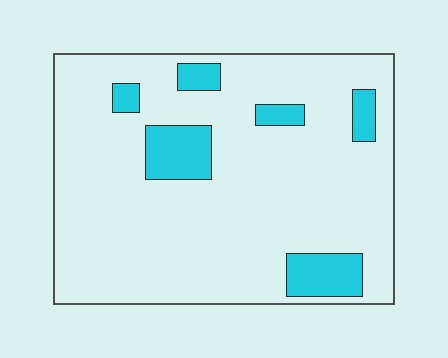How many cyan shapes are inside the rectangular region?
6.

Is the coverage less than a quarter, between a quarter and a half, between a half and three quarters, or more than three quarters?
Less than a quarter.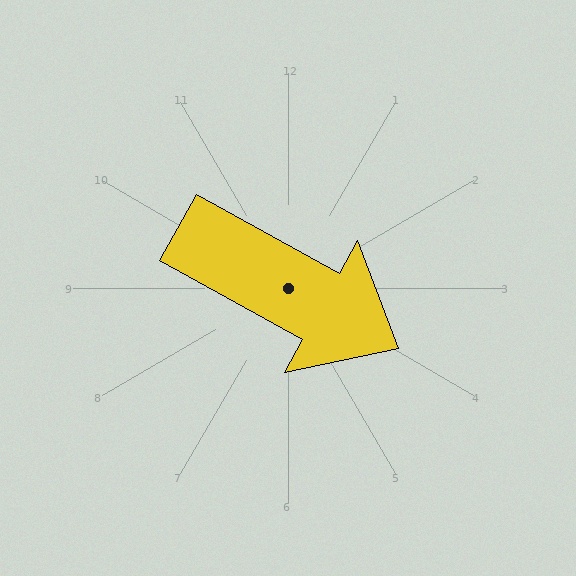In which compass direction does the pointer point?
Southeast.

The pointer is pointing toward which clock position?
Roughly 4 o'clock.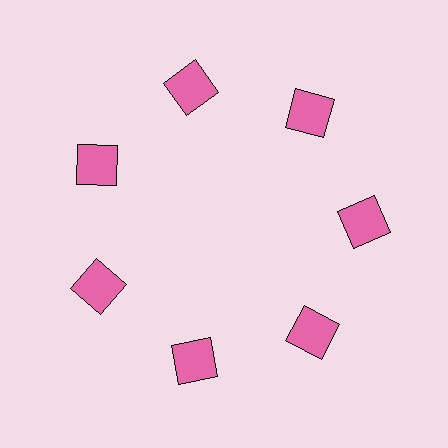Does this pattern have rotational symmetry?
Yes, this pattern has 7-fold rotational symmetry. It looks the same after rotating 51 degrees around the center.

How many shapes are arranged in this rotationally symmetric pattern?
There are 7 shapes, arranged in 7 groups of 1.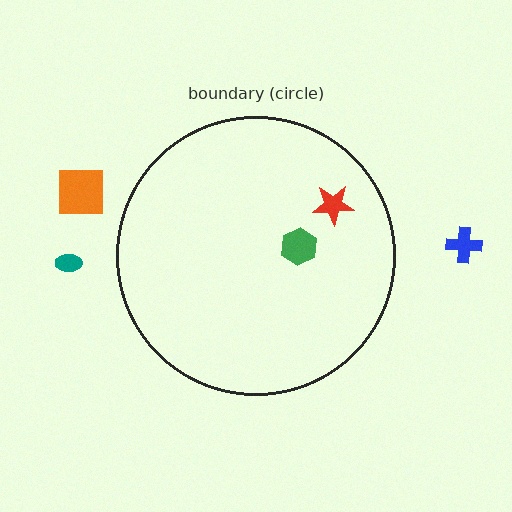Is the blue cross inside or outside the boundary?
Outside.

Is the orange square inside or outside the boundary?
Outside.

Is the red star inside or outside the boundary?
Inside.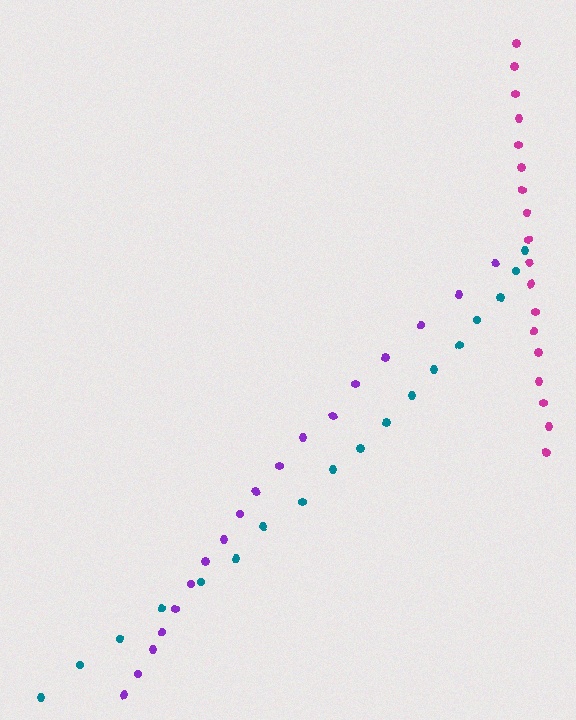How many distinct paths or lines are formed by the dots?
There are 3 distinct paths.